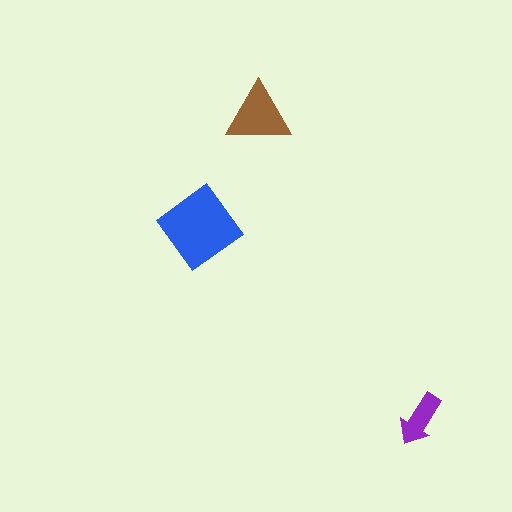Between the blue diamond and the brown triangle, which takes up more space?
The blue diamond.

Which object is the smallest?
The purple arrow.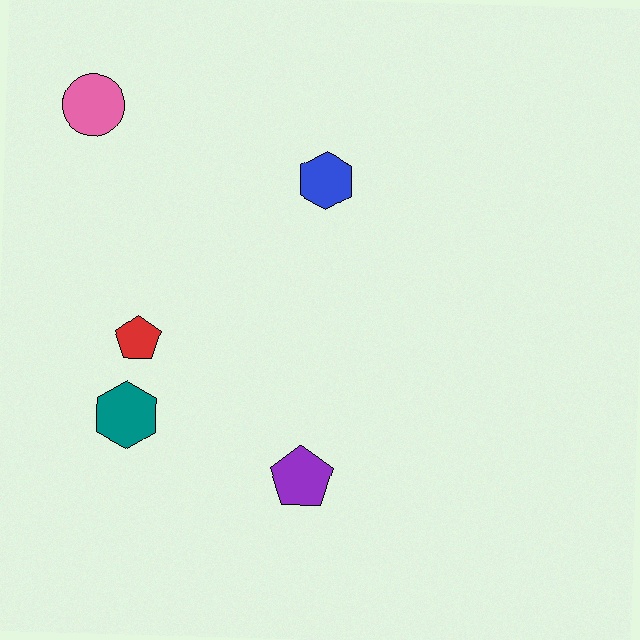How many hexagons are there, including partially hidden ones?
There are 2 hexagons.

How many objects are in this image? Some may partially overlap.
There are 5 objects.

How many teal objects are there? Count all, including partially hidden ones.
There is 1 teal object.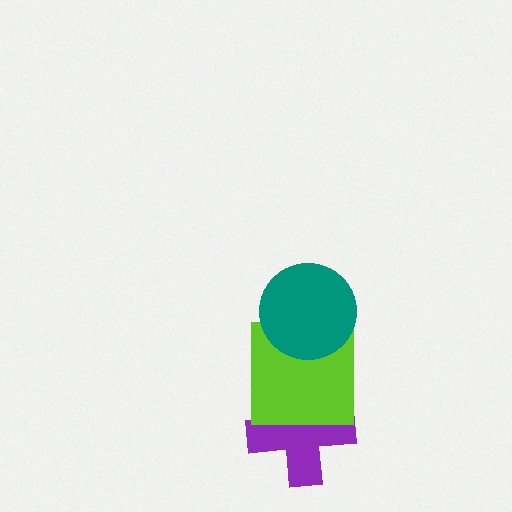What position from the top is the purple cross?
The purple cross is 3rd from the top.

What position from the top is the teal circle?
The teal circle is 1st from the top.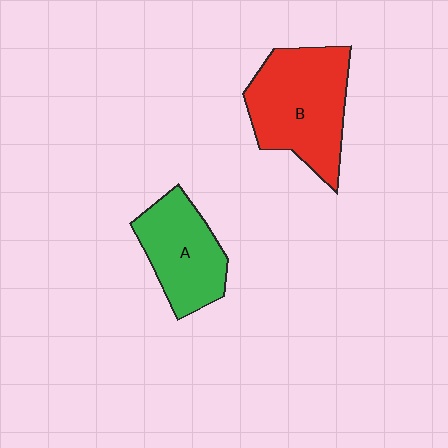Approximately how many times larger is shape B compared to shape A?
Approximately 1.4 times.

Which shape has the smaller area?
Shape A (green).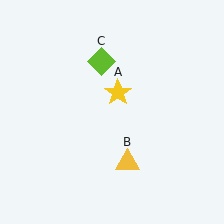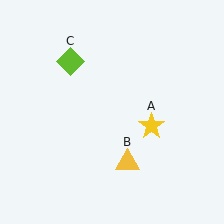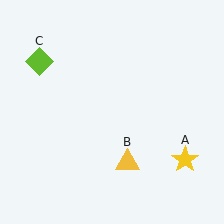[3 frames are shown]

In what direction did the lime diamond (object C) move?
The lime diamond (object C) moved left.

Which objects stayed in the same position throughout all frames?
Yellow triangle (object B) remained stationary.